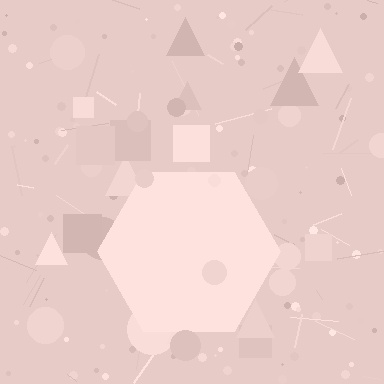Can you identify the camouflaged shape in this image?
The camouflaged shape is a hexagon.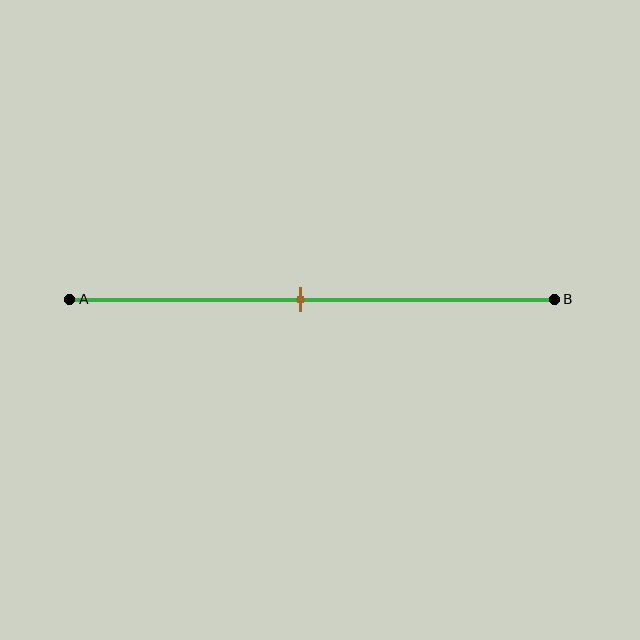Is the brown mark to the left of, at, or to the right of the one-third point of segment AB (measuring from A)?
The brown mark is to the right of the one-third point of segment AB.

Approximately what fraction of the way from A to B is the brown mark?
The brown mark is approximately 50% of the way from A to B.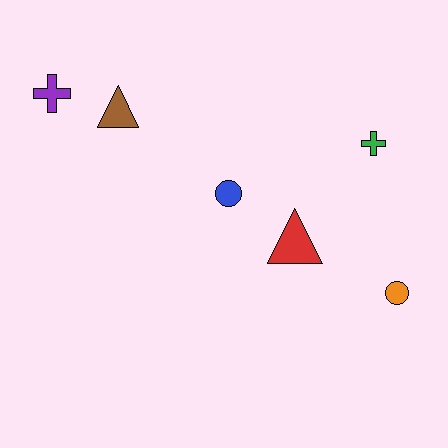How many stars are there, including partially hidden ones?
There are no stars.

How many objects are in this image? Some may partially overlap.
There are 6 objects.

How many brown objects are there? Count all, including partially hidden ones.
There is 1 brown object.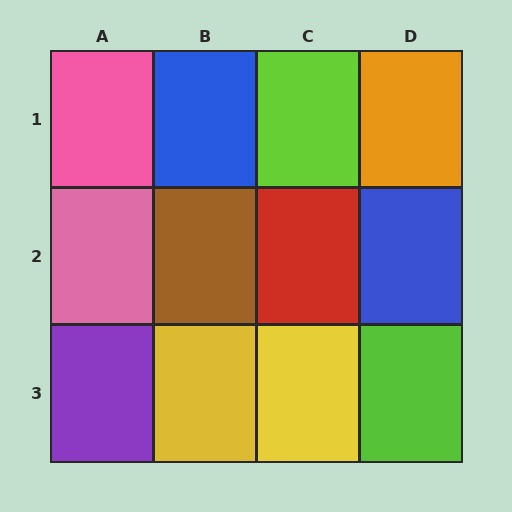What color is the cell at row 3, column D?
Lime.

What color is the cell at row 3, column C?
Yellow.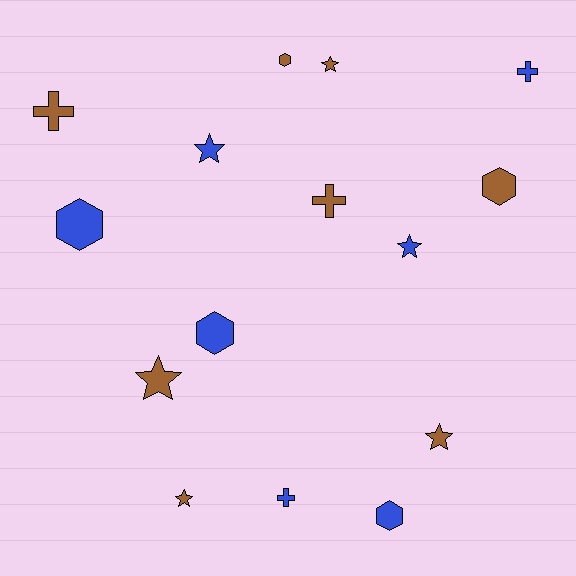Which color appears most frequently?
Brown, with 8 objects.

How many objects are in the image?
There are 15 objects.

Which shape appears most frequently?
Star, with 6 objects.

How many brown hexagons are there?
There are 2 brown hexagons.